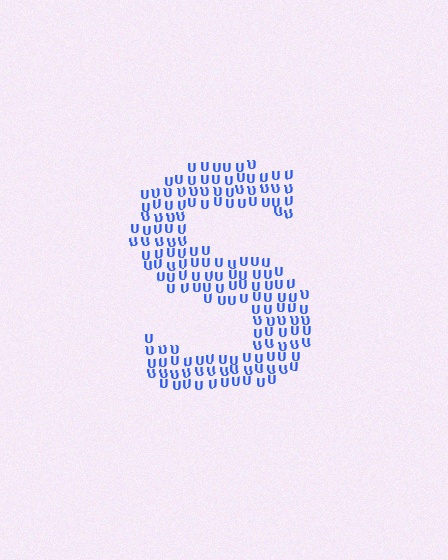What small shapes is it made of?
It is made of small letter U's.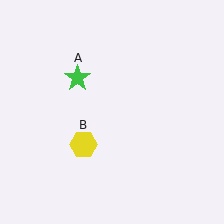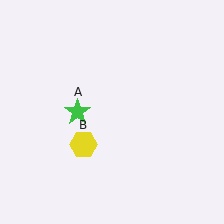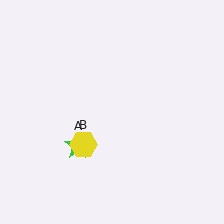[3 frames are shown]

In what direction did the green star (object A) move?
The green star (object A) moved down.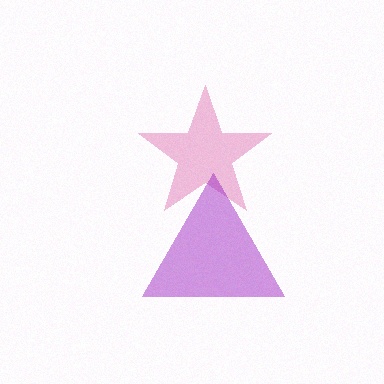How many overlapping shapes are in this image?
There are 2 overlapping shapes in the image.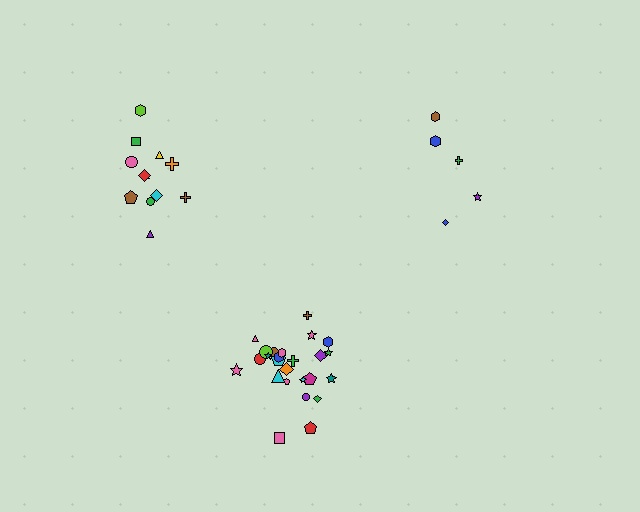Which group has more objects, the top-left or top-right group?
The top-left group.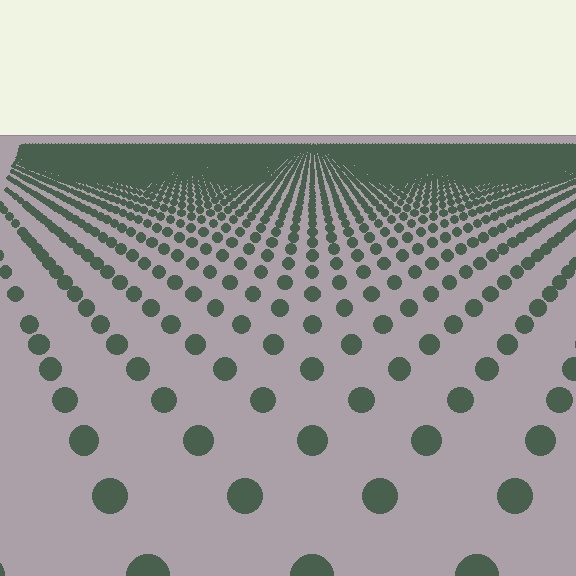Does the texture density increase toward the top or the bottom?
Density increases toward the top.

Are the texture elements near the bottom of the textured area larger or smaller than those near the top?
Larger. Near the bottom, elements are closer to the viewer and appear at a bigger on-screen size.